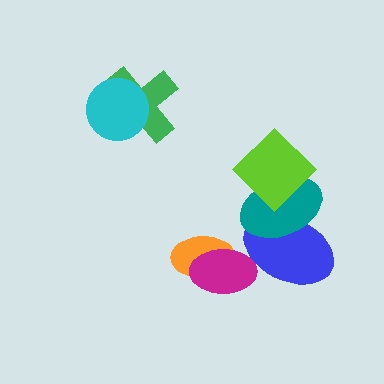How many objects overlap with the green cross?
1 object overlaps with the green cross.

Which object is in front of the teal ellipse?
The lime diamond is in front of the teal ellipse.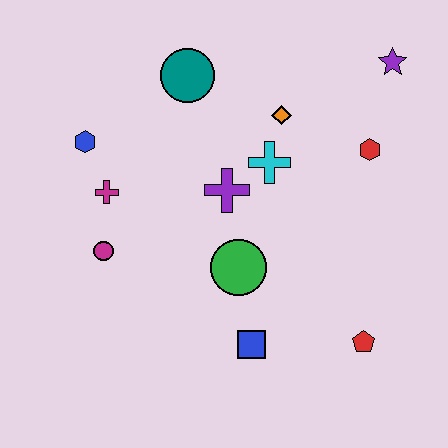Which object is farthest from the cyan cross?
The red pentagon is farthest from the cyan cross.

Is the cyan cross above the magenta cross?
Yes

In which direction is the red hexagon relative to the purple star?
The red hexagon is below the purple star.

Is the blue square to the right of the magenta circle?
Yes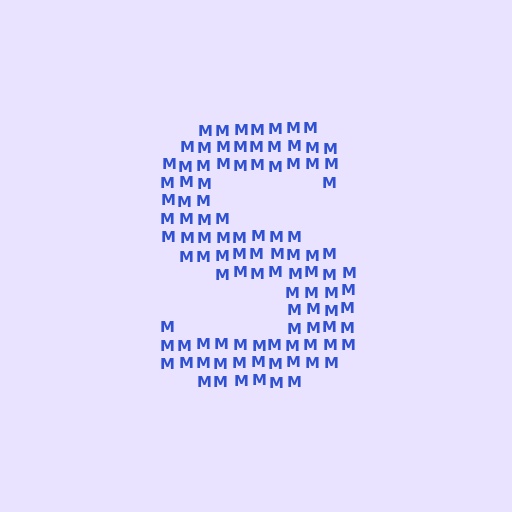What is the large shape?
The large shape is the letter S.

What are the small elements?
The small elements are letter M's.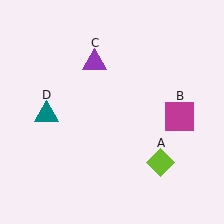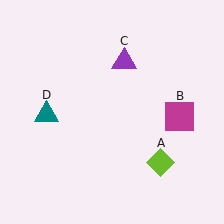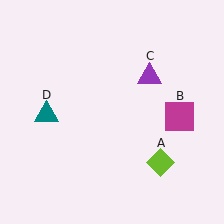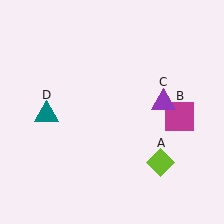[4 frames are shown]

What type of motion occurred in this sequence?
The purple triangle (object C) rotated clockwise around the center of the scene.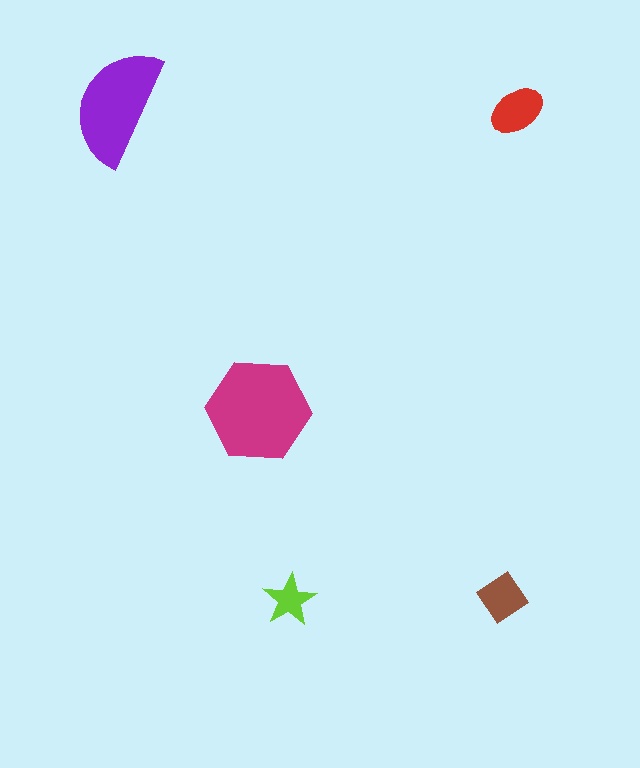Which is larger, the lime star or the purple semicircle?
The purple semicircle.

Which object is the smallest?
The lime star.